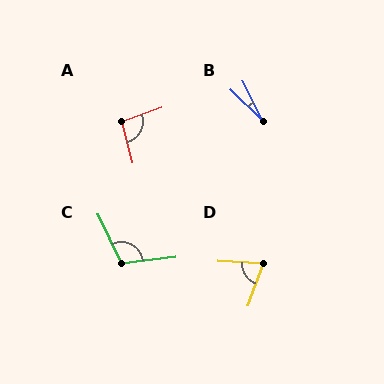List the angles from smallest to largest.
B (18°), D (73°), A (95°), C (108°).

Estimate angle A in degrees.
Approximately 95 degrees.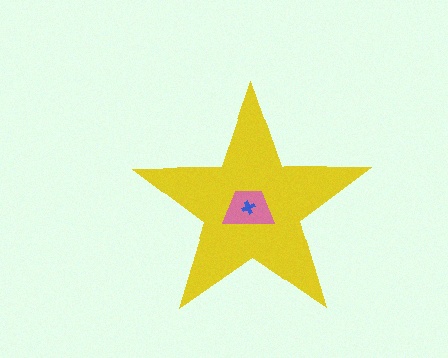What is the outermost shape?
The yellow star.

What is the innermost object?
The blue cross.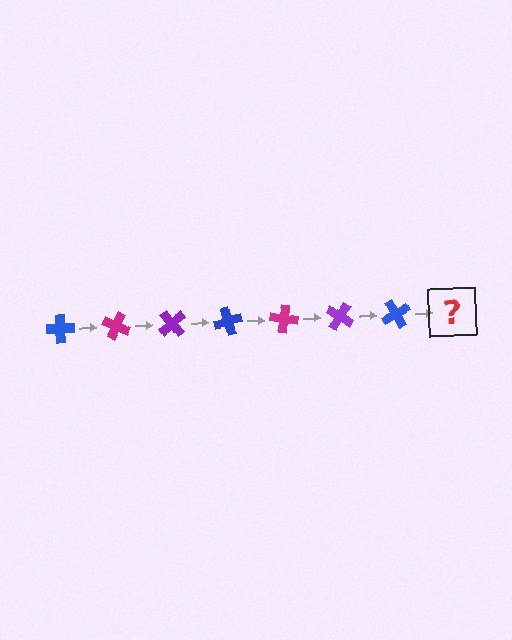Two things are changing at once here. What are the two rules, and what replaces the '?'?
The two rules are that it rotates 25 degrees each step and the color cycles through blue, magenta, and purple. The '?' should be a magenta cross, rotated 175 degrees from the start.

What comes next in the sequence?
The next element should be a magenta cross, rotated 175 degrees from the start.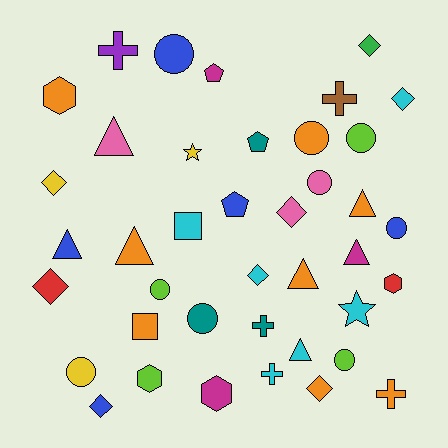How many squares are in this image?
There are 2 squares.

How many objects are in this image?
There are 40 objects.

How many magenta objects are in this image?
There are 3 magenta objects.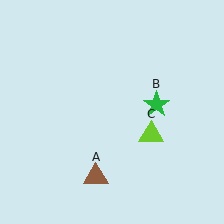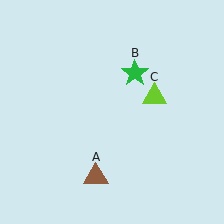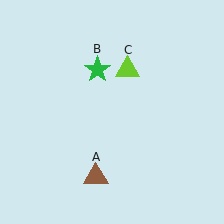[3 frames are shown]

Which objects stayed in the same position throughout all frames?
Brown triangle (object A) remained stationary.